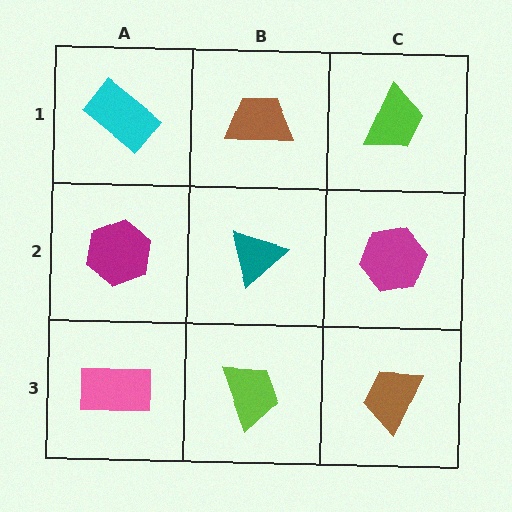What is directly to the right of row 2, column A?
A teal triangle.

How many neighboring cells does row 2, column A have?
3.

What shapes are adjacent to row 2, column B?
A brown trapezoid (row 1, column B), a lime trapezoid (row 3, column B), a magenta hexagon (row 2, column A), a magenta hexagon (row 2, column C).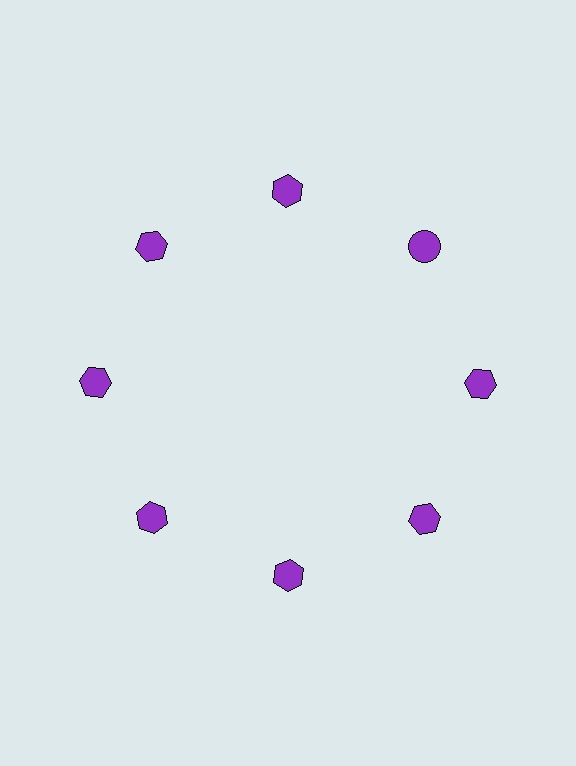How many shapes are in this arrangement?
There are 8 shapes arranged in a ring pattern.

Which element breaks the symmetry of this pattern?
The purple circle at roughly the 2 o'clock position breaks the symmetry. All other shapes are purple hexagons.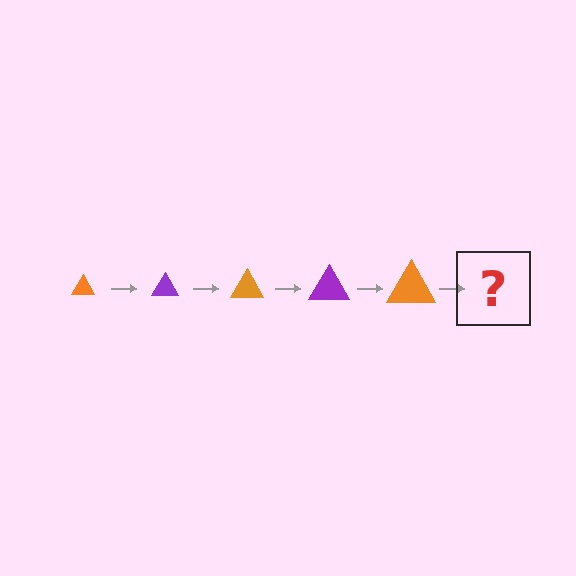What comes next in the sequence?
The next element should be a purple triangle, larger than the previous one.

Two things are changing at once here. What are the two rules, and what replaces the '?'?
The two rules are that the triangle grows larger each step and the color cycles through orange and purple. The '?' should be a purple triangle, larger than the previous one.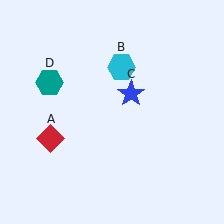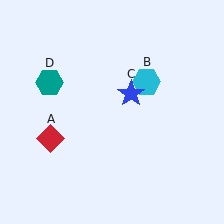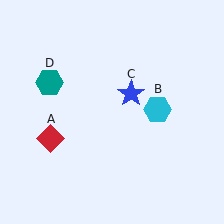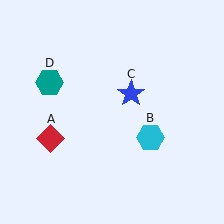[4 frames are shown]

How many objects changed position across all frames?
1 object changed position: cyan hexagon (object B).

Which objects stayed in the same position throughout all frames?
Red diamond (object A) and blue star (object C) and teal hexagon (object D) remained stationary.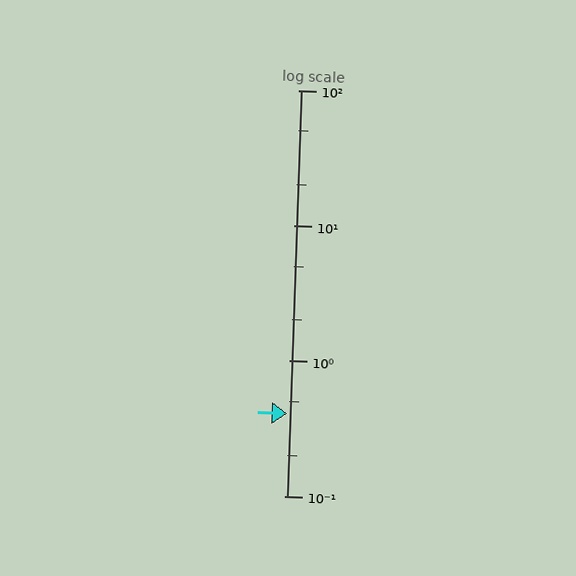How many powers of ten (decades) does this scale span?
The scale spans 3 decades, from 0.1 to 100.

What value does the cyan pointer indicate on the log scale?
The pointer indicates approximately 0.41.